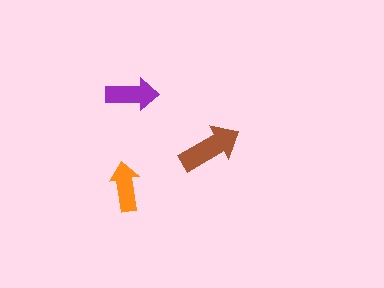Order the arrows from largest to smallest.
the brown one, the purple one, the orange one.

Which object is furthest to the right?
The brown arrow is rightmost.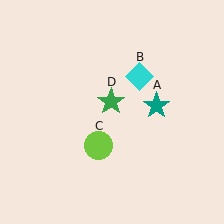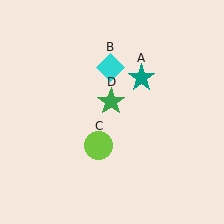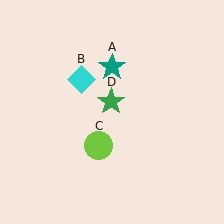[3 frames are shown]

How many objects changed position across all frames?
2 objects changed position: teal star (object A), cyan diamond (object B).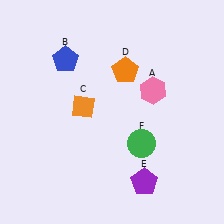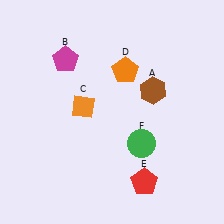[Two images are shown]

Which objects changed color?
A changed from pink to brown. B changed from blue to magenta. E changed from purple to red.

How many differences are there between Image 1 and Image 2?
There are 3 differences between the two images.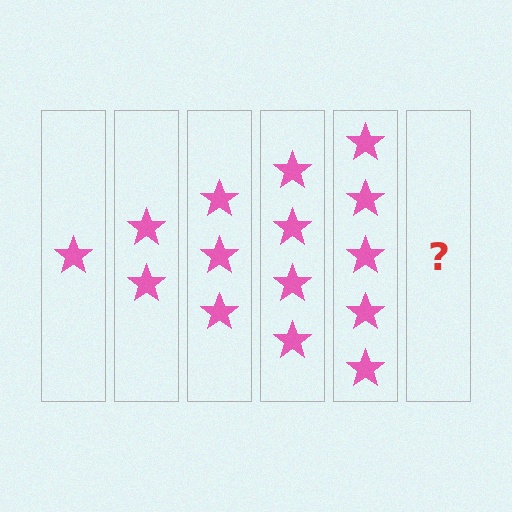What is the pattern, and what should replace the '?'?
The pattern is that each step adds one more star. The '?' should be 6 stars.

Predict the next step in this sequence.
The next step is 6 stars.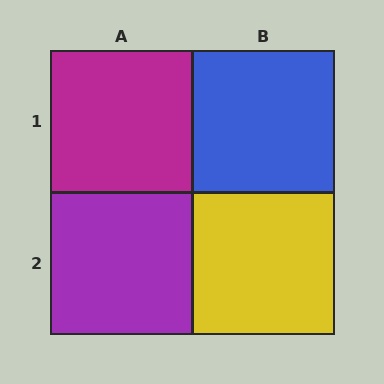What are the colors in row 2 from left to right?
Purple, yellow.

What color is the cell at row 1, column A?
Magenta.